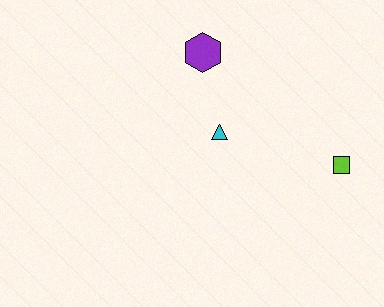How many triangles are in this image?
There is 1 triangle.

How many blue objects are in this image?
There are no blue objects.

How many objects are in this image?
There are 3 objects.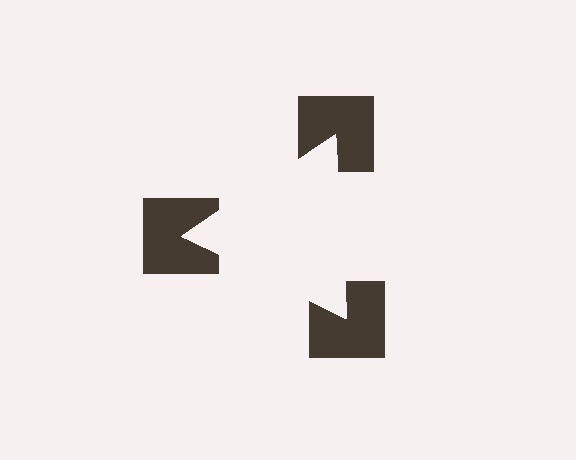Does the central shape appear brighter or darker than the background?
It typically appears slightly brighter than the background, even though no actual brightness change is drawn.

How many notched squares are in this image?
There are 3 — one at each vertex of the illusory triangle.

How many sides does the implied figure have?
3 sides.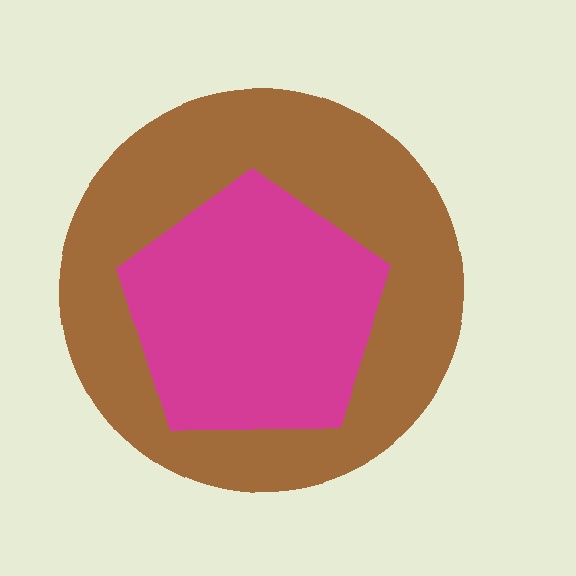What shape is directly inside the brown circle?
The magenta pentagon.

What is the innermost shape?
The magenta pentagon.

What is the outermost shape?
The brown circle.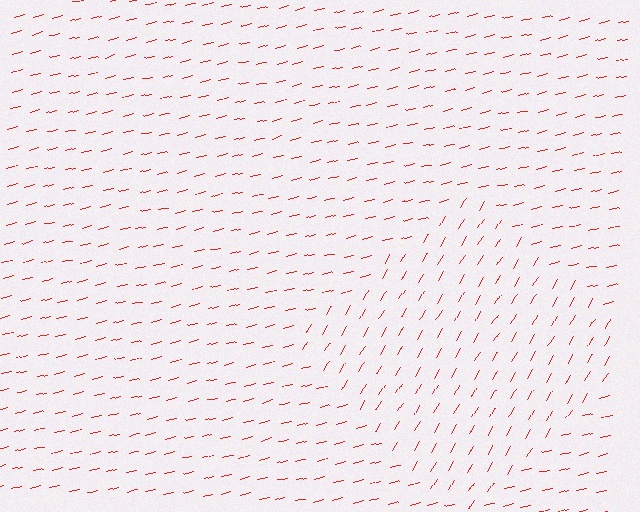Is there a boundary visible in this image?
Yes, there is a texture boundary formed by a change in line orientation.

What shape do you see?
I see a diamond.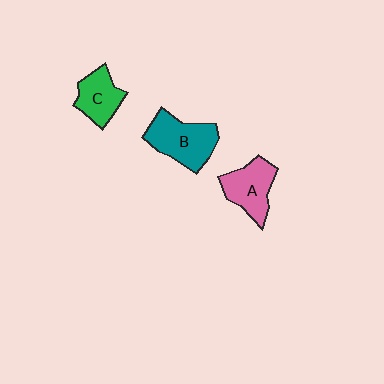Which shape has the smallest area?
Shape C (green).